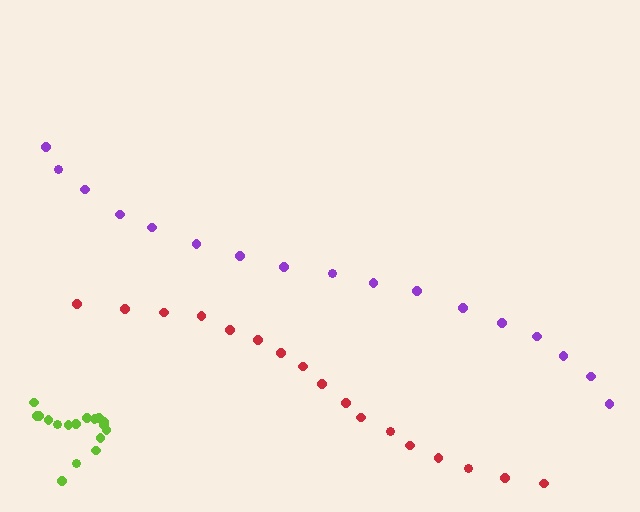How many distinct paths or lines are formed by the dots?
There are 3 distinct paths.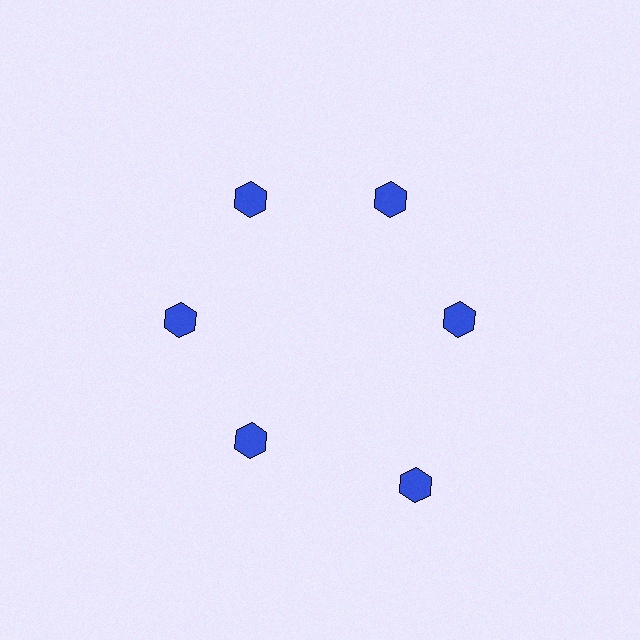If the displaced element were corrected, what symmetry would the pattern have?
It would have 6-fold rotational symmetry — the pattern would map onto itself every 60 degrees.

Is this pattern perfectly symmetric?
No. The 6 blue hexagons are arranged in a ring, but one element near the 5 o'clock position is pushed outward from the center, breaking the 6-fold rotational symmetry.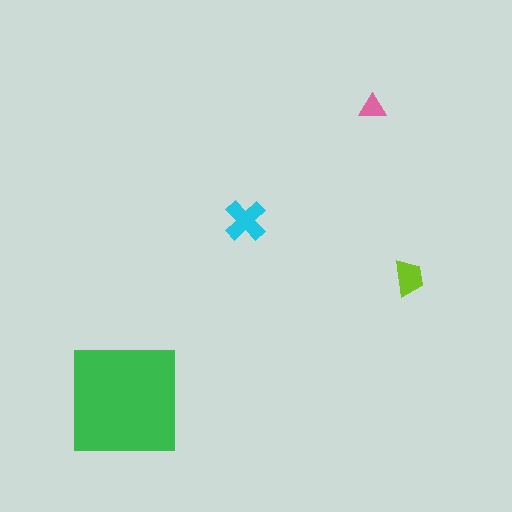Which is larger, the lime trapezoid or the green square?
The green square.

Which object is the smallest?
The pink triangle.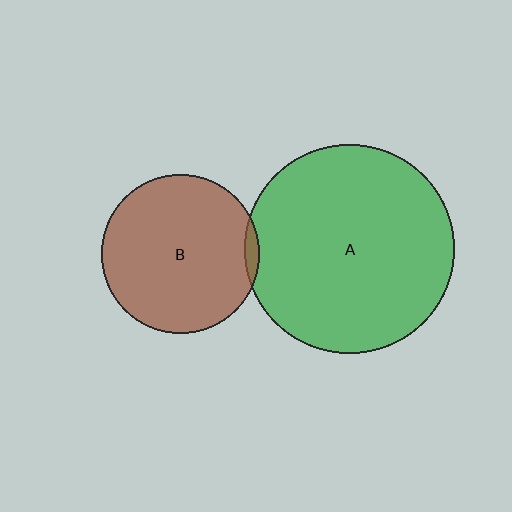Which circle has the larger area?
Circle A (green).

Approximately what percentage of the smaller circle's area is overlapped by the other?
Approximately 5%.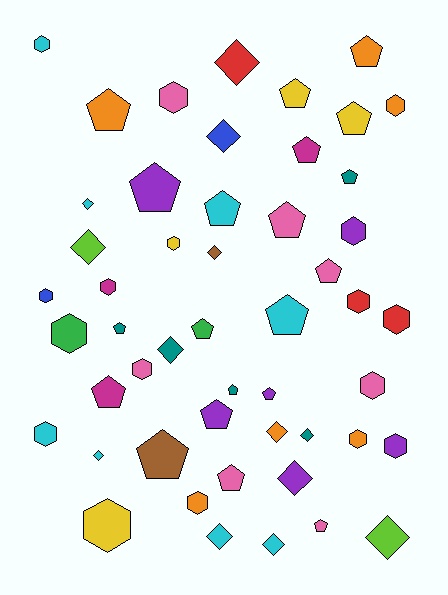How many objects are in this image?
There are 50 objects.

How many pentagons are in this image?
There are 20 pentagons.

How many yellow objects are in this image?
There are 4 yellow objects.